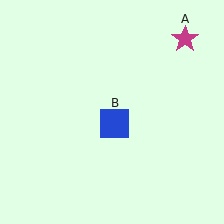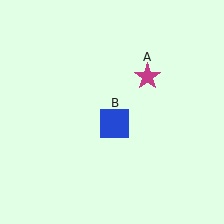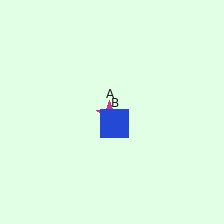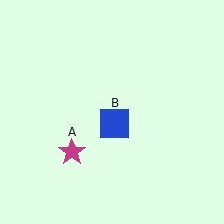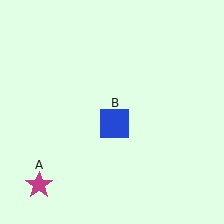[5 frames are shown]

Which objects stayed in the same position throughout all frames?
Blue square (object B) remained stationary.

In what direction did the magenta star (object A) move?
The magenta star (object A) moved down and to the left.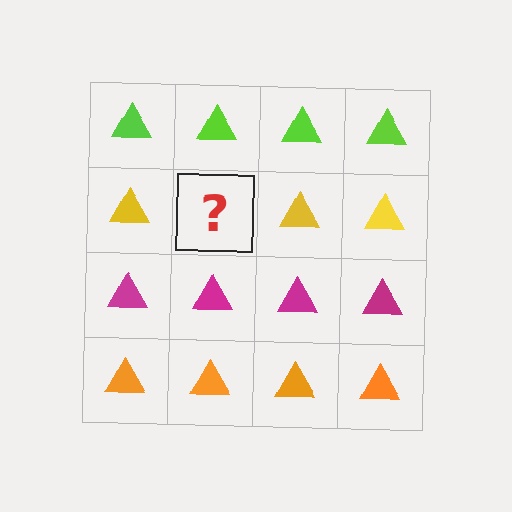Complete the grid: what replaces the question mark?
The question mark should be replaced with a yellow triangle.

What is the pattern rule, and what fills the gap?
The rule is that each row has a consistent color. The gap should be filled with a yellow triangle.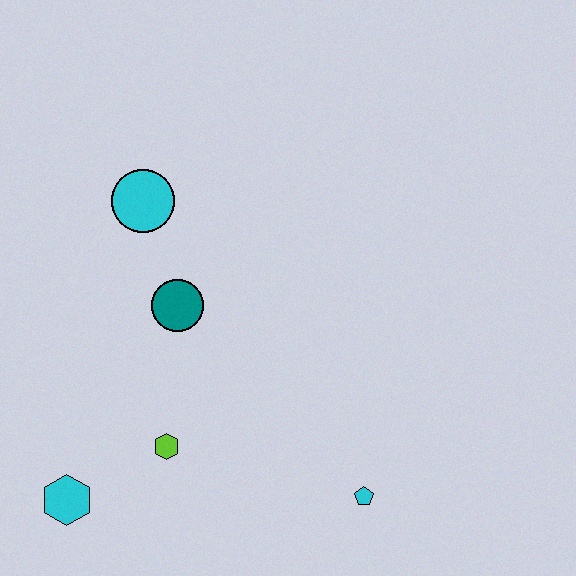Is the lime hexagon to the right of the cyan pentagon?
No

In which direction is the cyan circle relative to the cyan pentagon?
The cyan circle is above the cyan pentagon.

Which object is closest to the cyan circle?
The teal circle is closest to the cyan circle.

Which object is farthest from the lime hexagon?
The cyan circle is farthest from the lime hexagon.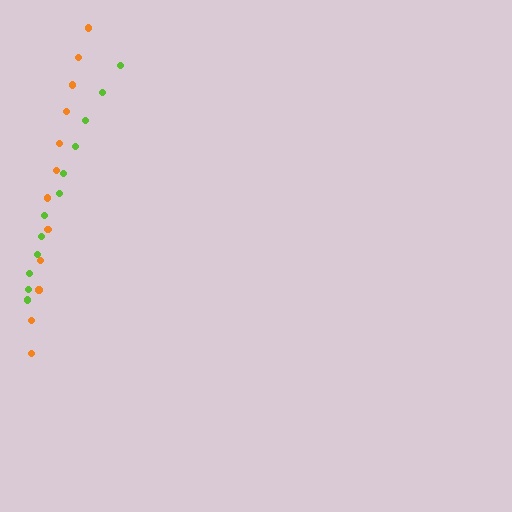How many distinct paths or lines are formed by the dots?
There are 2 distinct paths.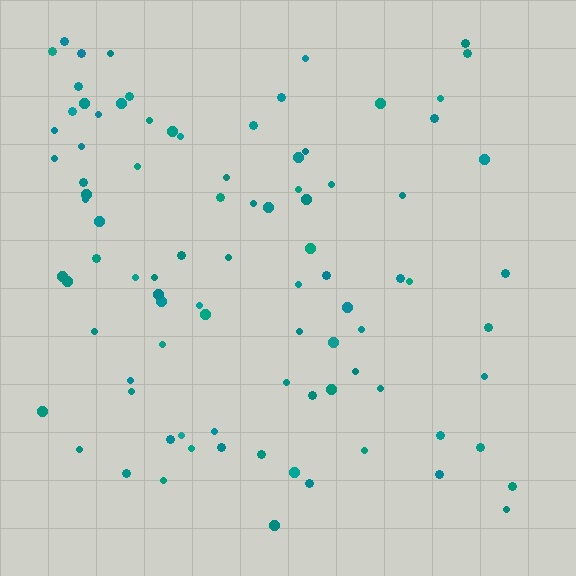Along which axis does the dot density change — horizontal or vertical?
Horizontal.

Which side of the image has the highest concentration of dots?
The left.